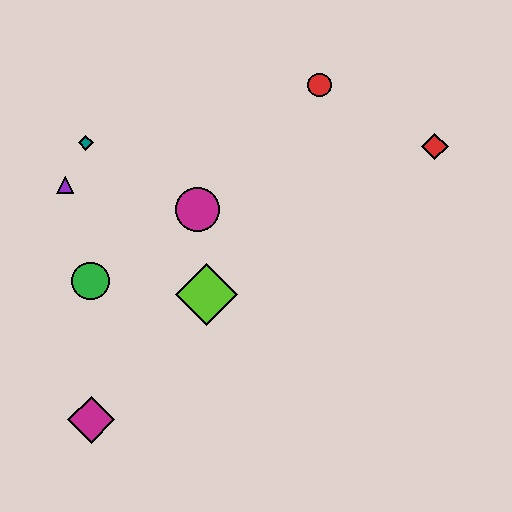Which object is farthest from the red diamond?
The magenta diamond is farthest from the red diamond.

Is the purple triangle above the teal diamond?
No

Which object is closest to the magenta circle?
The lime diamond is closest to the magenta circle.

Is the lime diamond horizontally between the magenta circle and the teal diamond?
No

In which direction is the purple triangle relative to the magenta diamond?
The purple triangle is above the magenta diamond.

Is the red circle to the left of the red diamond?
Yes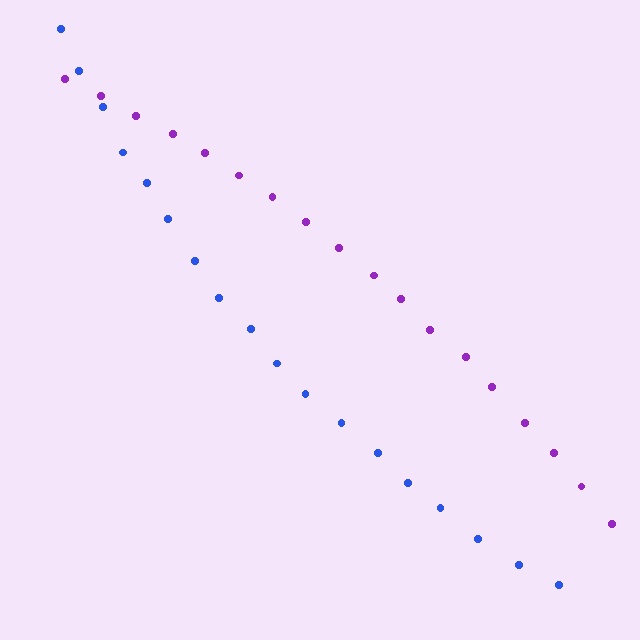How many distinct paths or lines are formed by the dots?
There are 2 distinct paths.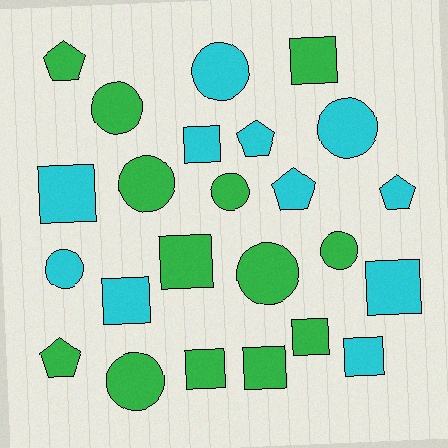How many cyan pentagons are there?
There are 3 cyan pentagons.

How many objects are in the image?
There are 24 objects.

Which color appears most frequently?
Green, with 13 objects.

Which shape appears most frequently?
Square, with 10 objects.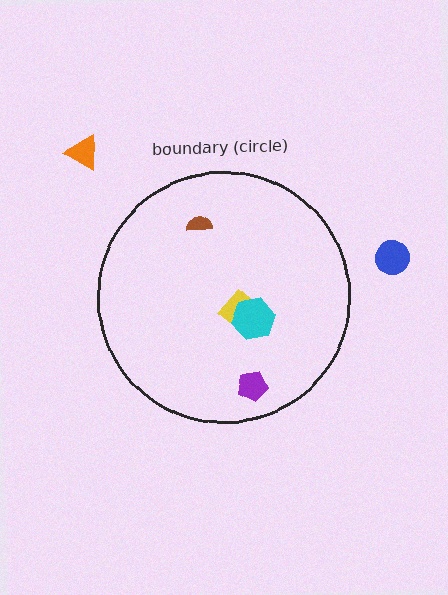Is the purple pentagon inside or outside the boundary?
Inside.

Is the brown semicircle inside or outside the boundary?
Inside.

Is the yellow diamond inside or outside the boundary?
Inside.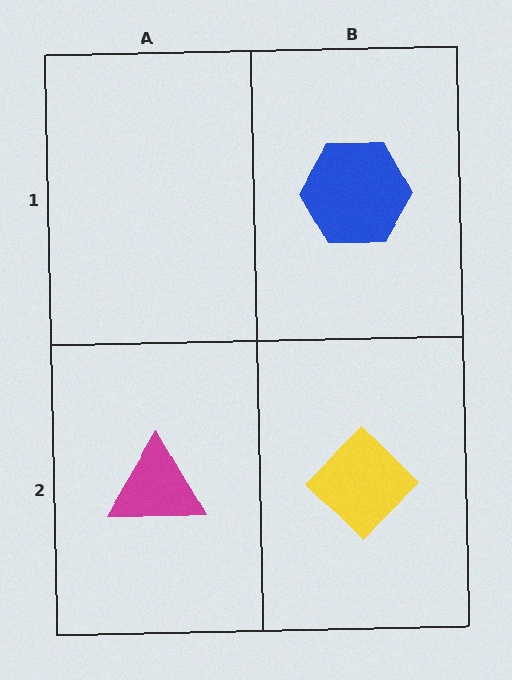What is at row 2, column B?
A yellow diamond.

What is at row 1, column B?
A blue hexagon.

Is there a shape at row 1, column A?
No, that cell is empty.